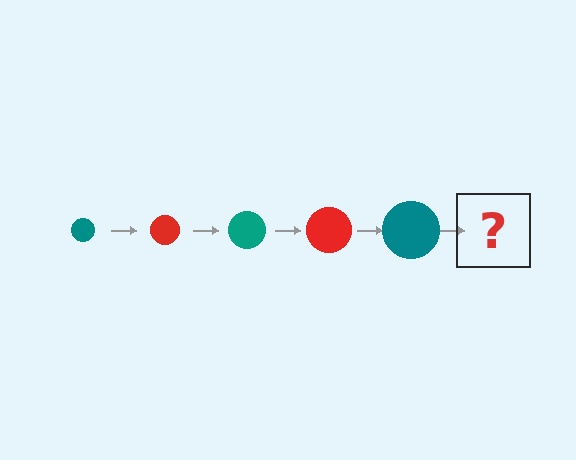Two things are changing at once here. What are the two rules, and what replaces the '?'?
The two rules are that the circle grows larger each step and the color cycles through teal and red. The '?' should be a red circle, larger than the previous one.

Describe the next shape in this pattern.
It should be a red circle, larger than the previous one.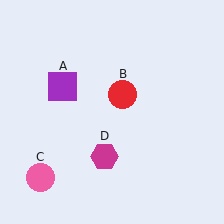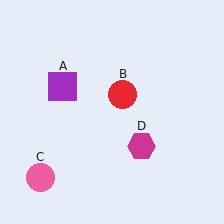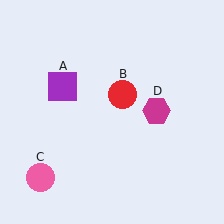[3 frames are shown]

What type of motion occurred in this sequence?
The magenta hexagon (object D) rotated counterclockwise around the center of the scene.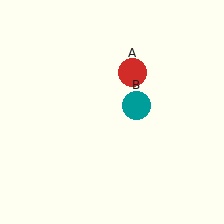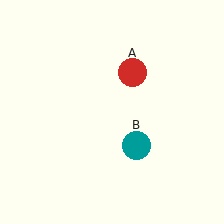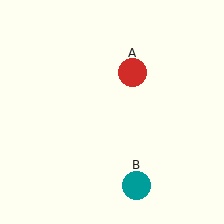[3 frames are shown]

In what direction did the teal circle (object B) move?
The teal circle (object B) moved down.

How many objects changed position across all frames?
1 object changed position: teal circle (object B).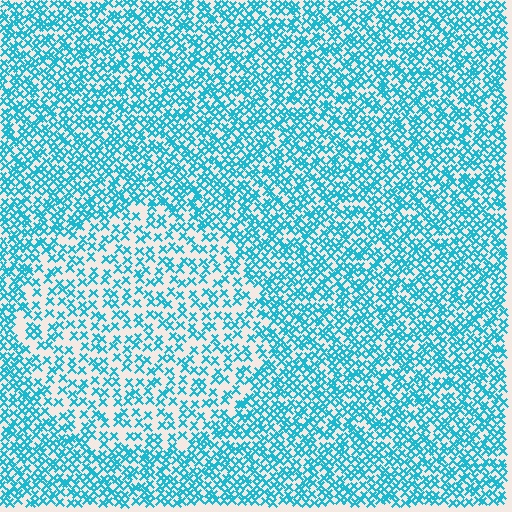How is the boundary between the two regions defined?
The boundary is defined by a change in element density (approximately 1.8x ratio). All elements are the same color, size, and shape.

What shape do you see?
I see a circle.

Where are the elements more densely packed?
The elements are more densely packed outside the circle boundary.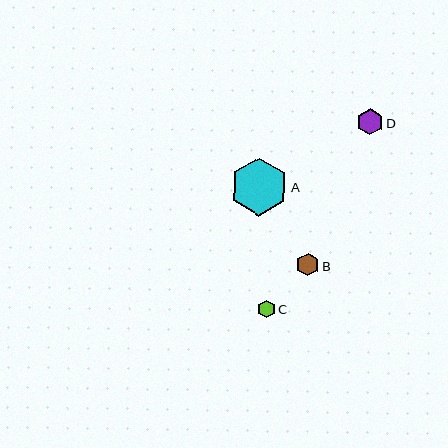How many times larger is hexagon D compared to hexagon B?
Hexagon D is approximately 1.2 times the size of hexagon B.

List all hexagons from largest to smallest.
From largest to smallest: A, D, B, C.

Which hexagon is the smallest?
Hexagon C is the smallest with a size of approximately 18 pixels.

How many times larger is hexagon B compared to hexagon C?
Hexagon B is approximately 1.3 times the size of hexagon C.